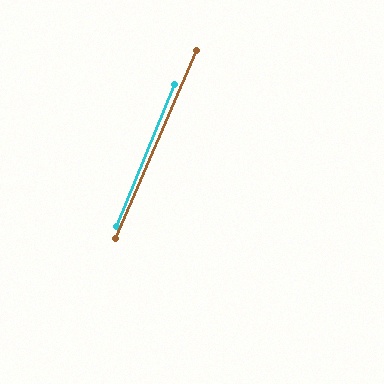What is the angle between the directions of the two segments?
Approximately 1 degree.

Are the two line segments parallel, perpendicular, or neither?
Parallel — their directions differ by only 0.7°.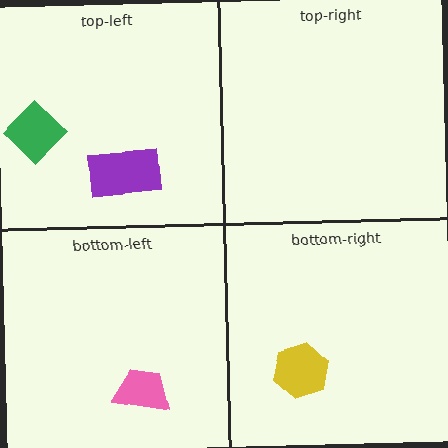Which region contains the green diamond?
The top-left region.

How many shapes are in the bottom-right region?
1.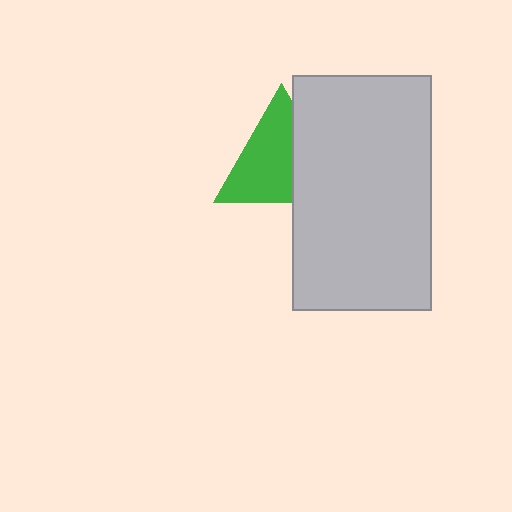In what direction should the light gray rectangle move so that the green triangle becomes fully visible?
The light gray rectangle should move right. That is the shortest direction to clear the overlap and leave the green triangle fully visible.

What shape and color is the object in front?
The object in front is a light gray rectangle.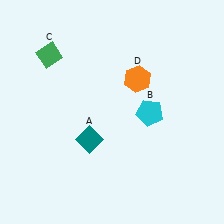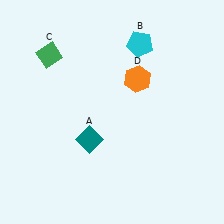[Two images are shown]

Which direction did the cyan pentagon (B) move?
The cyan pentagon (B) moved up.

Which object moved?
The cyan pentagon (B) moved up.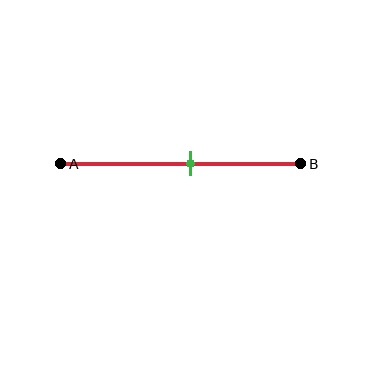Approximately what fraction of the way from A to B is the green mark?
The green mark is approximately 55% of the way from A to B.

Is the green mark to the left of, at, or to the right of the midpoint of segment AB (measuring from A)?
The green mark is to the right of the midpoint of segment AB.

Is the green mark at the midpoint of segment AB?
No, the mark is at about 55% from A, not at the 50% midpoint.